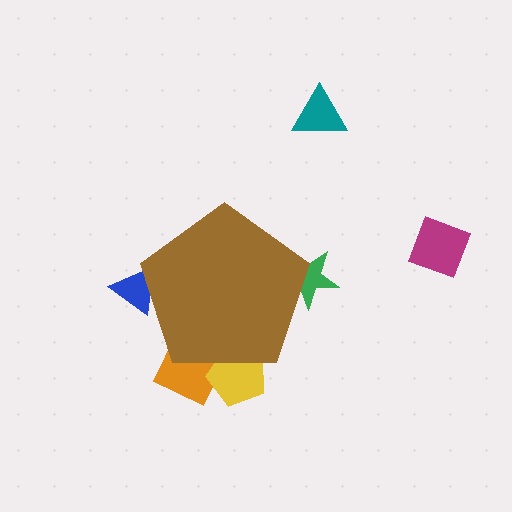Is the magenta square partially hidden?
No, the magenta square is fully visible.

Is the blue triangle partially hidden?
Yes, the blue triangle is partially hidden behind the brown pentagon.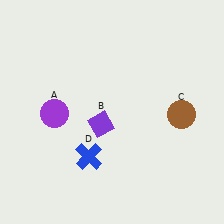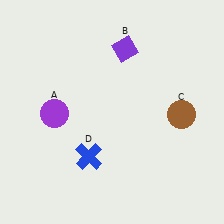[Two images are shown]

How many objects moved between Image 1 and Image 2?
1 object moved between the two images.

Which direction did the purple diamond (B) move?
The purple diamond (B) moved up.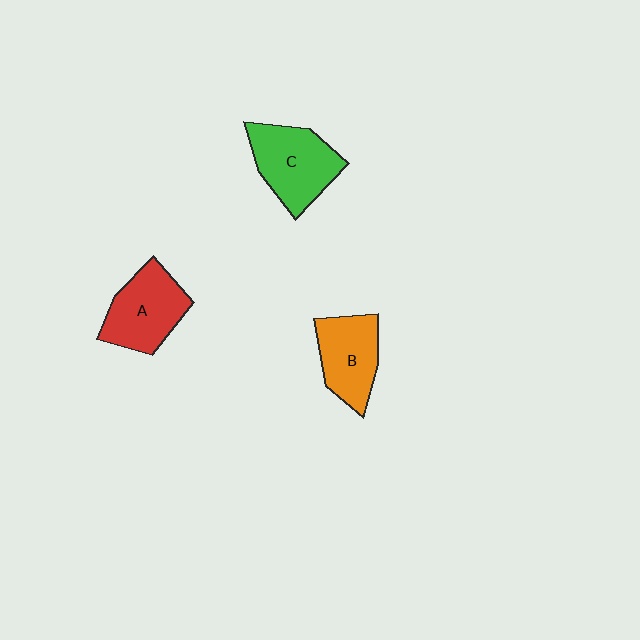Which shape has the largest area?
Shape C (green).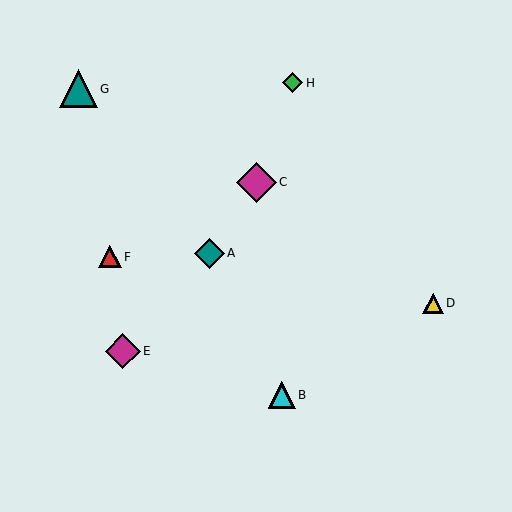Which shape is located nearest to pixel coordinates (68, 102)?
The teal triangle (labeled G) at (78, 89) is nearest to that location.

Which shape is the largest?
The magenta diamond (labeled C) is the largest.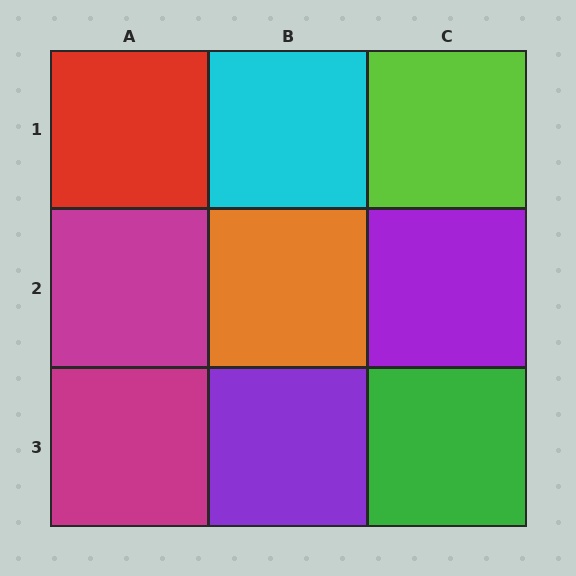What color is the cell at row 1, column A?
Red.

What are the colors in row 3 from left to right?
Magenta, purple, green.